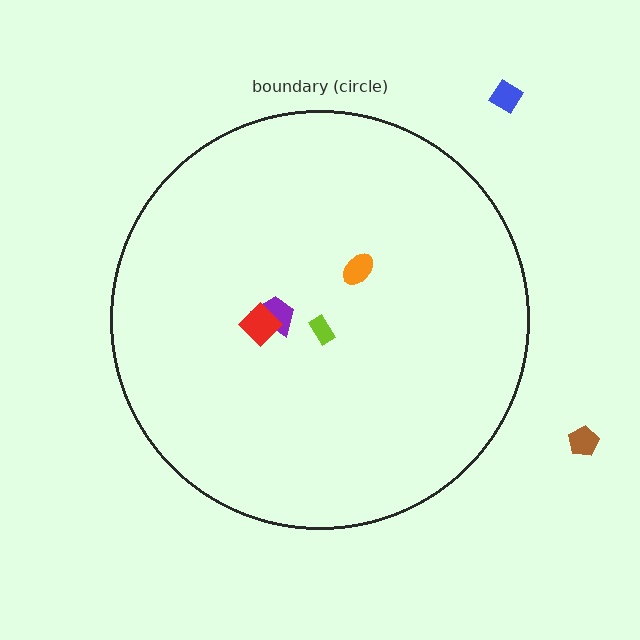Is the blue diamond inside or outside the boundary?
Outside.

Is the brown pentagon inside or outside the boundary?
Outside.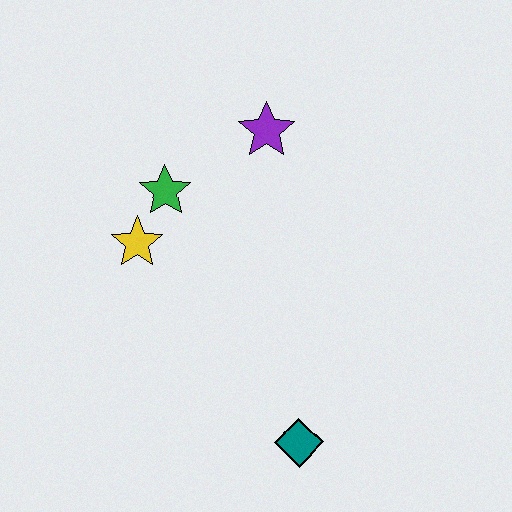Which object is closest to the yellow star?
The green star is closest to the yellow star.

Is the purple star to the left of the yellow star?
No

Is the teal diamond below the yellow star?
Yes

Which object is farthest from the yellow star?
The teal diamond is farthest from the yellow star.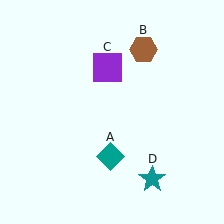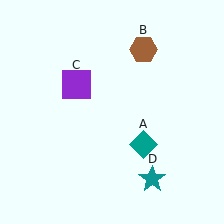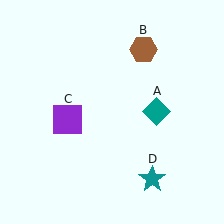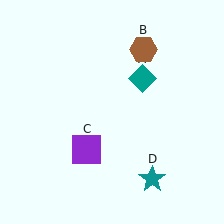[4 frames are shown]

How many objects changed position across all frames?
2 objects changed position: teal diamond (object A), purple square (object C).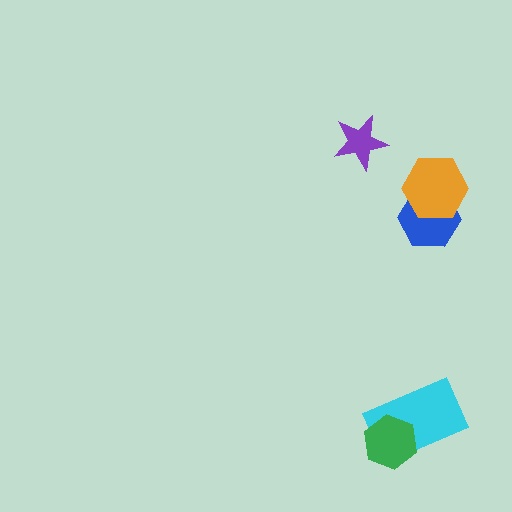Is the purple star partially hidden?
No, no other shape covers it.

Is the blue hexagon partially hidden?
Yes, it is partially covered by another shape.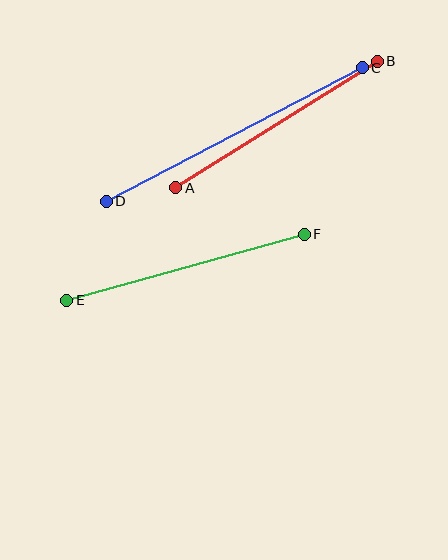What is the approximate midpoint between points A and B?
The midpoint is at approximately (277, 124) pixels.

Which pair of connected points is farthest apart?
Points C and D are farthest apart.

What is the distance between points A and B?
The distance is approximately 238 pixels.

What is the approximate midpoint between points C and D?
The midpoint is at approximately (234, 135) pixels.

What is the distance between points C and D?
The distance is approximately 289 pixels.